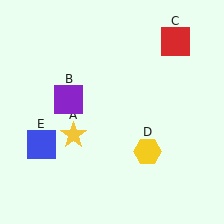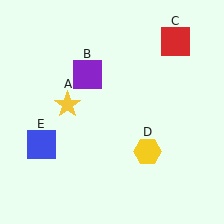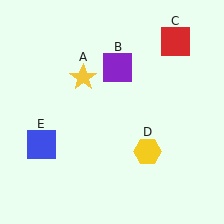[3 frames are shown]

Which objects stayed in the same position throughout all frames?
Red square (object C) and yellow hexagon (object D) and blue square (object E) remained stationary.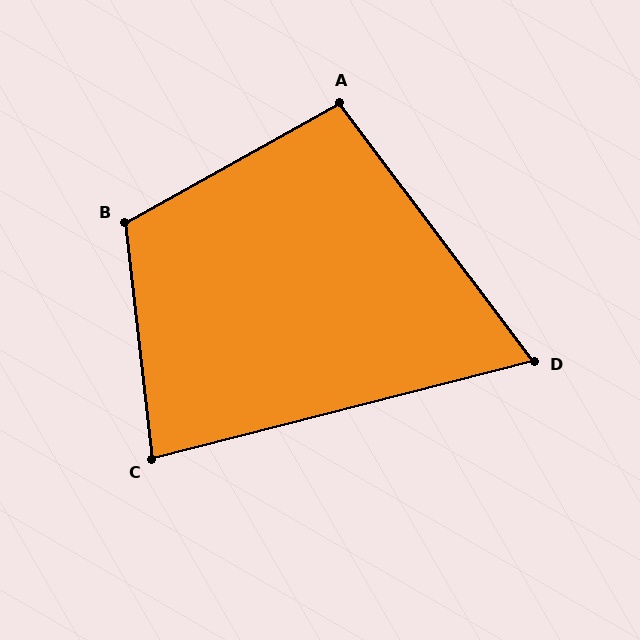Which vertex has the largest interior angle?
B, at approximately 113 degrees.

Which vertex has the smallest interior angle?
D, at approximately 67 degrees.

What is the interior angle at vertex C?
Approximately 82 degrees (acute).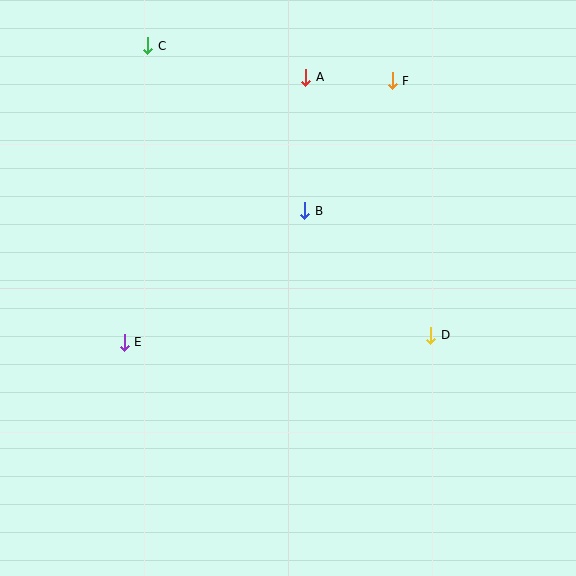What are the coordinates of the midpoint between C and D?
The midpoint between C and D is at (289, 191).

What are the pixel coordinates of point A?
Point A is at (306, 77).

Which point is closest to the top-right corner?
Point F is closest to the top-right corner.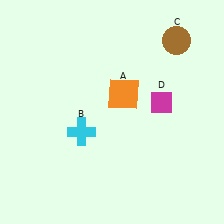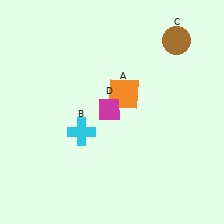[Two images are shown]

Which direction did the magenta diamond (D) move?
The magenta diamond (D) moved left.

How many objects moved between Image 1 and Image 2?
1 object moved between the two images.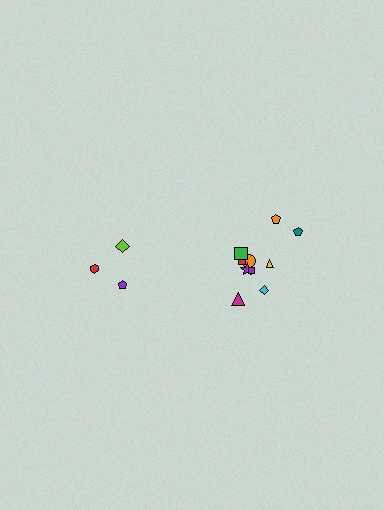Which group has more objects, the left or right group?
The right group.